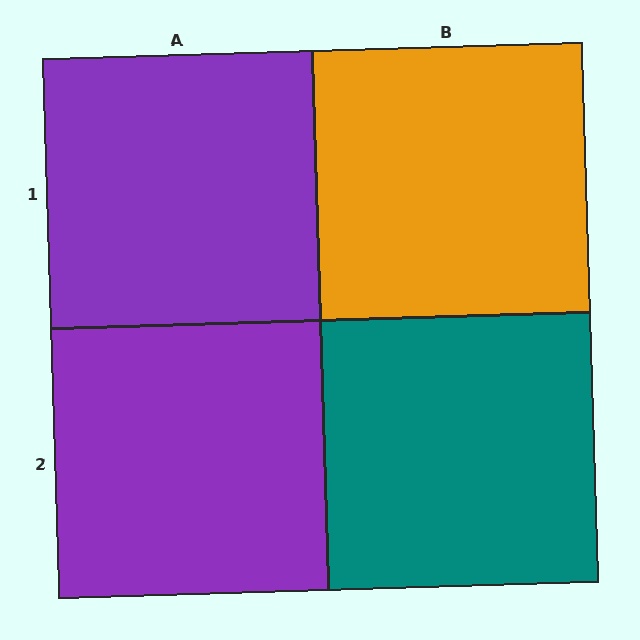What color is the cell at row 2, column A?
Purple.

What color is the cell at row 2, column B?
Teal.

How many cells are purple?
2 cells are purple.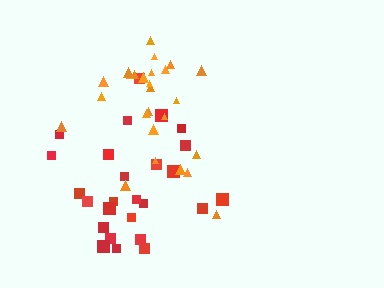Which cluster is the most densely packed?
Orange.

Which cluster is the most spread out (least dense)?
Red.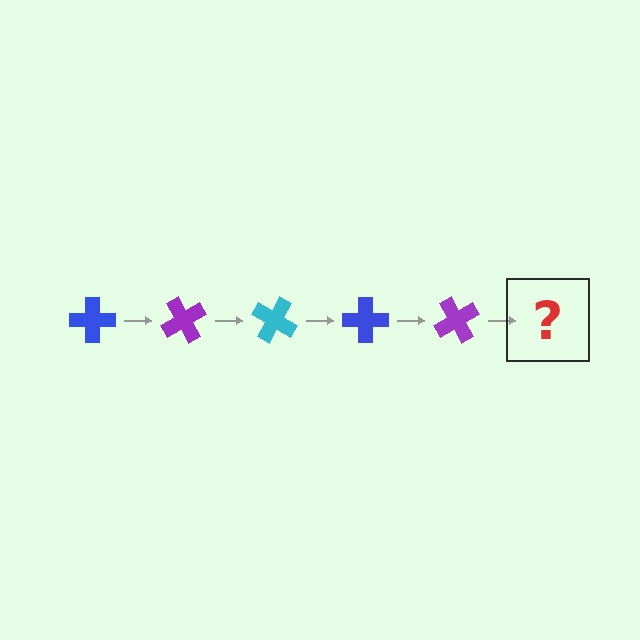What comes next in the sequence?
The next element should be a cyan cross, rotated 300 degrees from the start.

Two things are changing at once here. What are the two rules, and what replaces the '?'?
The two rules are that it rotates 60 degrees each step and the color cycles through blue, purple, and cyan. The '?' should be a cyan cross, rotated 300 degrees from the start.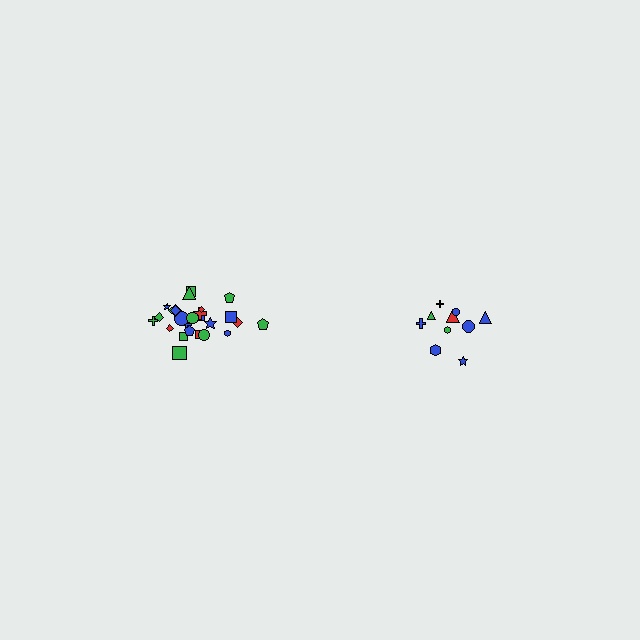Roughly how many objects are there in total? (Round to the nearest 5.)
Roughly 35 objects in total.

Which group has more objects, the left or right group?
The left group.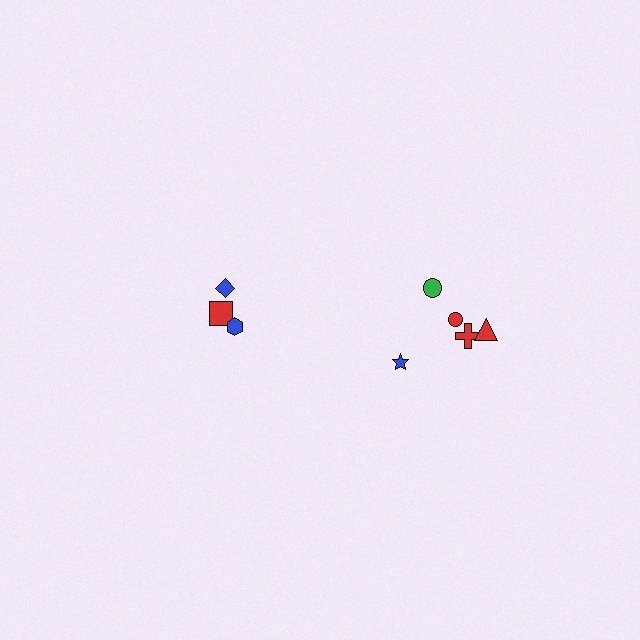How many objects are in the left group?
There are 3 objects.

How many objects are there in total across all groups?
There are 8 objects.